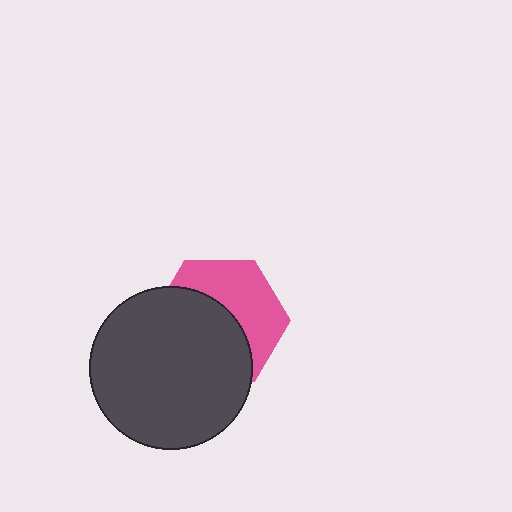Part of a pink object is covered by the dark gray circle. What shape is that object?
It is a hexagon.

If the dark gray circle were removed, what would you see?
You would see the complete pink hexagon.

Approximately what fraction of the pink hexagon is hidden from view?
Roughly 55% of the pink hexagon is hidden behind the dark gray circle.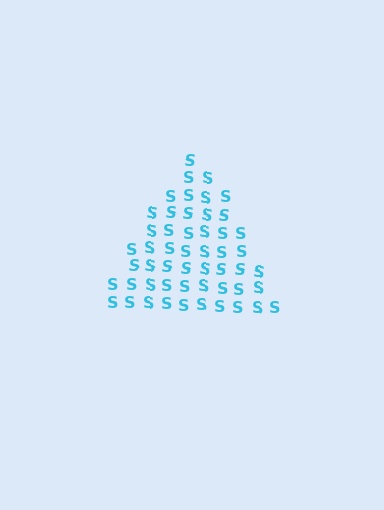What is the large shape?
The large shape is a triangle.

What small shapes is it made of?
It is made of small letter S's.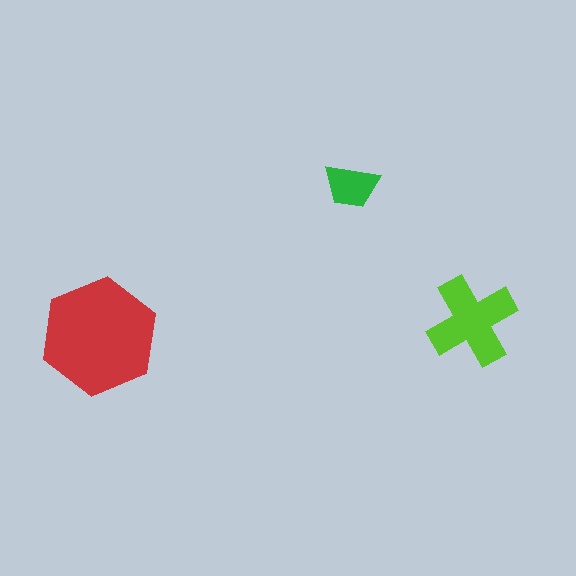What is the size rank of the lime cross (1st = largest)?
2nd.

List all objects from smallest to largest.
The green trapezoid, the lime cross, the red hexagon.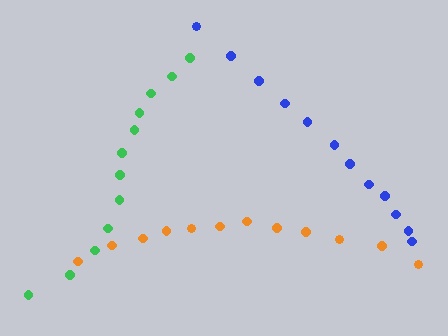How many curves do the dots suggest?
There are 3 distinct paths.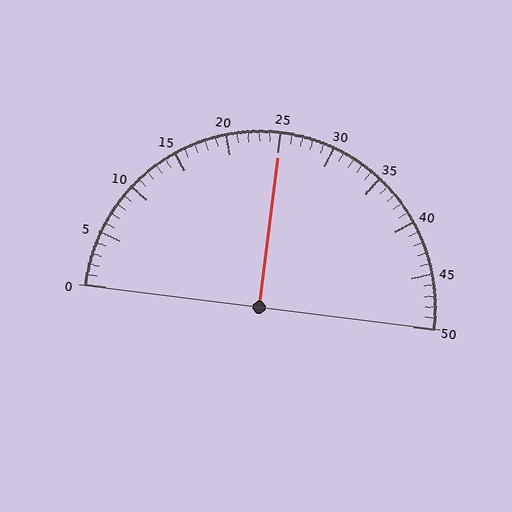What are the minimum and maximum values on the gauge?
The gauge ranges from 0 to 50.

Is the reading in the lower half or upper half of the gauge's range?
The reading is in the upper half of the range (0 to 50).